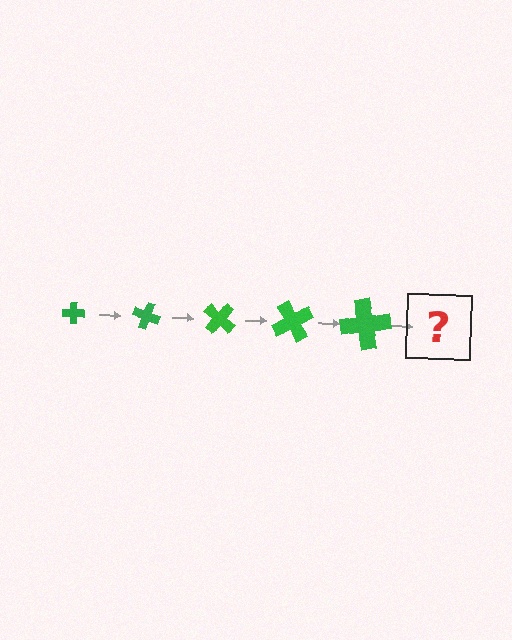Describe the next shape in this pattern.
It should be a cross, larger than the previous one and rotated 100 degrees from the start.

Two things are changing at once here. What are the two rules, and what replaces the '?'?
The two rules are that the cross grows larger each step and it rotates 20 degrees each step. The '?' should be a cross, larger than the previous one and rotated 100 degrees from the start.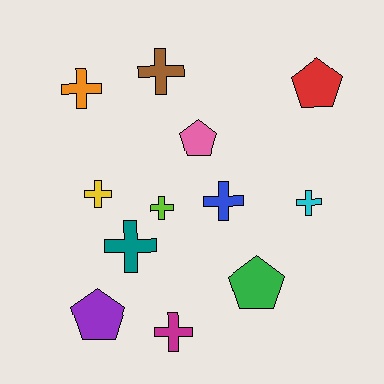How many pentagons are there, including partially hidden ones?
There are 4 pentagons.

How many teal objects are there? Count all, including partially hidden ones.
There is 1 teal object.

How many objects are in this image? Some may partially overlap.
There are 12 objects.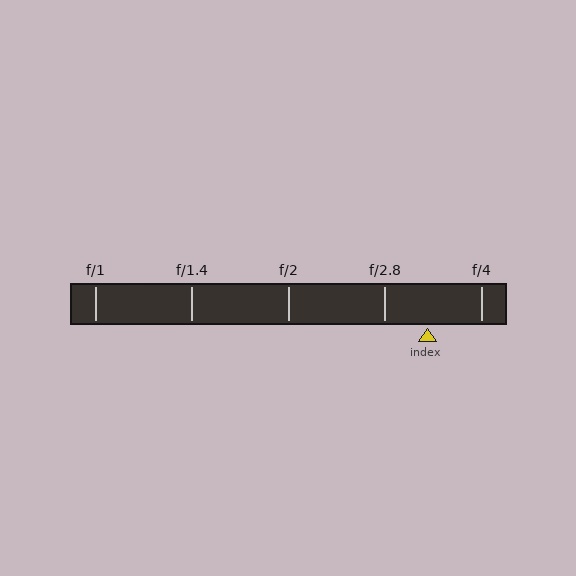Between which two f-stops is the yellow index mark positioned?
The index mark is between f/2.8 and f/4.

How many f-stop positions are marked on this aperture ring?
There are 5 f-stop positions marked.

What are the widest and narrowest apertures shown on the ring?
The widest aperture shown is f/1 and the narrowest is f/4.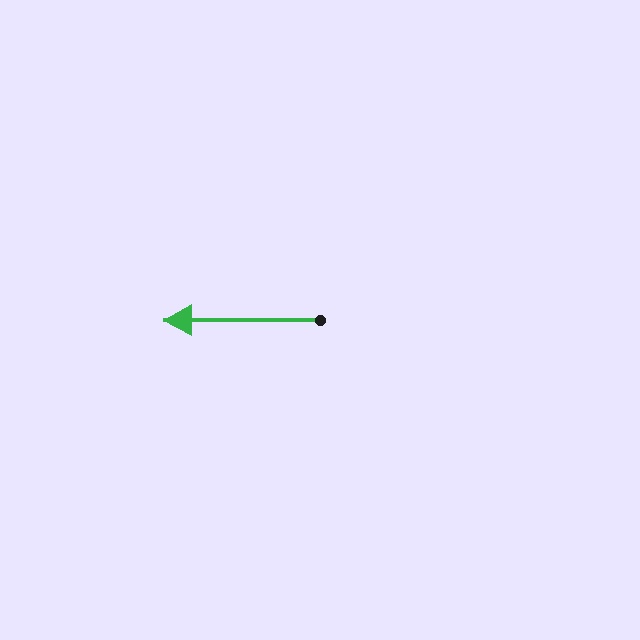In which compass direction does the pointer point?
West.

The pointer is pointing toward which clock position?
Roughly 9 o'clock.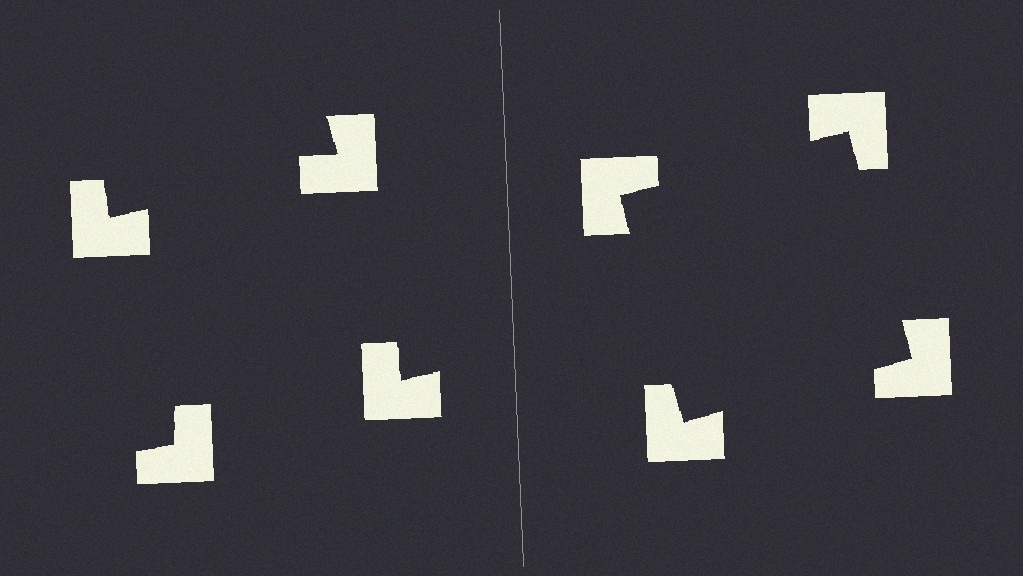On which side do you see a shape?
An illusory square appears on the right side. On the left side the wedge cuts are rotated, so no coherent shape forms.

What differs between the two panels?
The notched squares are positioned identically on both sides; only the wedge orientations differ. On the right they align to a square; on the left they are misaligned.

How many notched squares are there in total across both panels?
8 — 4 on each side.